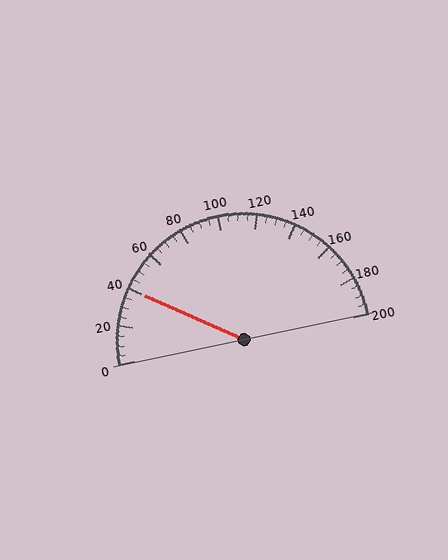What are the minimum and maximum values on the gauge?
The gauge ranges from 0 to 200.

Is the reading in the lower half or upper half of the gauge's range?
The reading is in the lower half of the range (0 to 200).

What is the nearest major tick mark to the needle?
The nearest major tick mark is 40.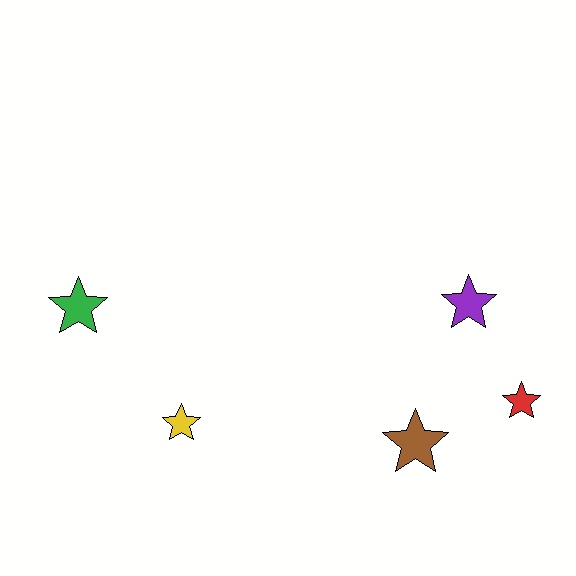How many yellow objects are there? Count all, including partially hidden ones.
There is 1 yellow object.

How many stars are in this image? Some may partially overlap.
There are 5 stars.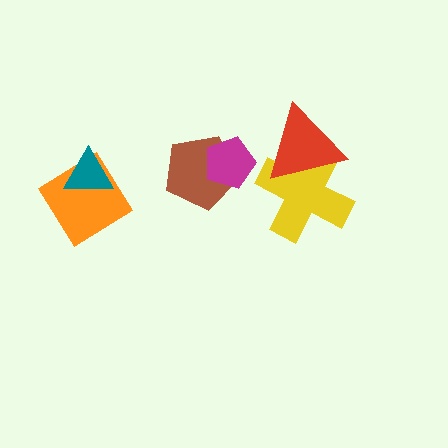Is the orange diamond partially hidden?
Yes, it is partially covered by another shape.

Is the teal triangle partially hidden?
No, no other shape covers it.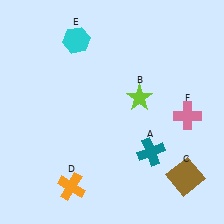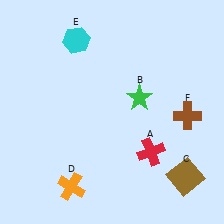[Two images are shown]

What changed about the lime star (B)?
In Image 1, B is lime. In Image 2, it changed to green.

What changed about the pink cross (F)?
In Image 1, F is pink. In Image 2, it changed to brown.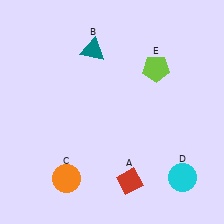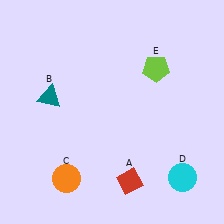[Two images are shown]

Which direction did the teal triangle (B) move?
The teal triangle (B) moved down.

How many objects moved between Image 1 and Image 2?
1 object moved between the two images.